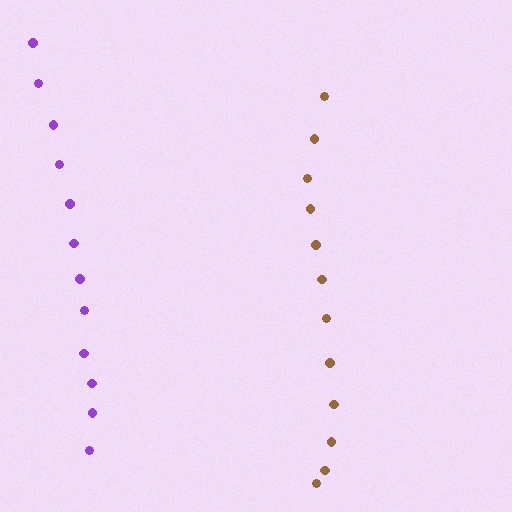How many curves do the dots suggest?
There are 2 distinct paths.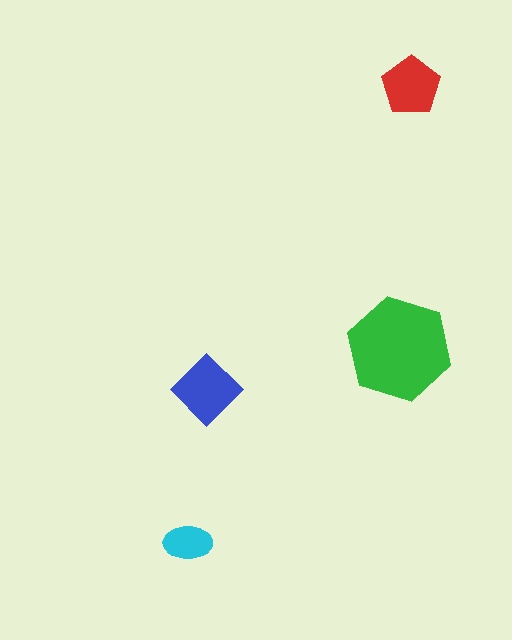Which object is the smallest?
The cyan ellipse.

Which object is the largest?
The green hexagon.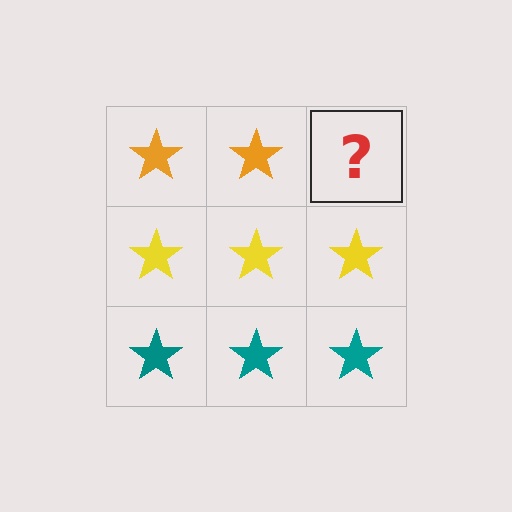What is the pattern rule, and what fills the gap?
The rule is that each row has a consistent color. The gap should be filled with an orange star.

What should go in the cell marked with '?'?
The missing cell should contain an orange star.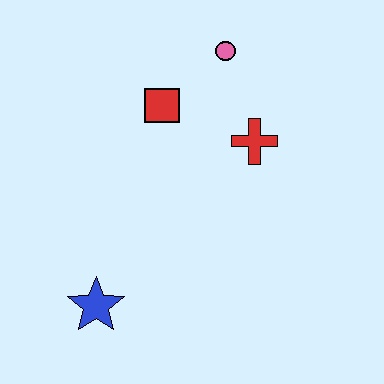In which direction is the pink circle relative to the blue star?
The pink circle is above the blue star.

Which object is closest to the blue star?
The red square is closest to the blue star.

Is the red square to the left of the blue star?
No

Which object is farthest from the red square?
The blue star is farthest from the red square.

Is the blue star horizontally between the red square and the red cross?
No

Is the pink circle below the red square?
No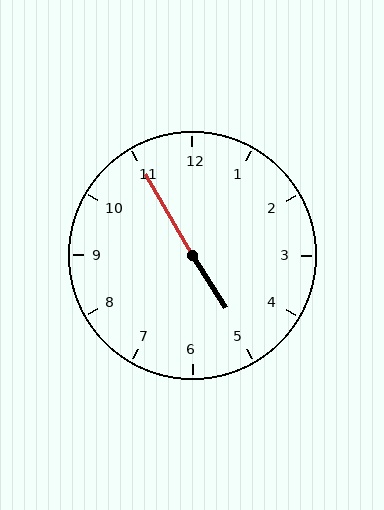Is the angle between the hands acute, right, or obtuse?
It is obtuse.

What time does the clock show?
4:55.